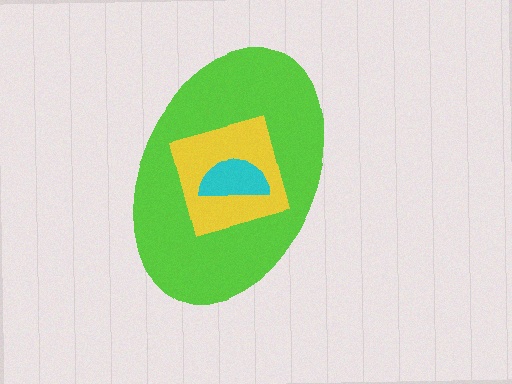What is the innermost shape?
The cyan semicircle.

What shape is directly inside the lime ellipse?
The yellow diamond.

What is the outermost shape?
The lime ellipse.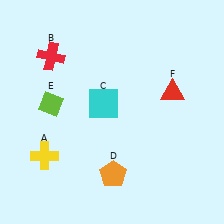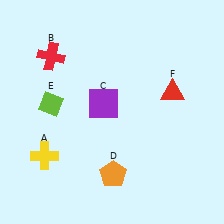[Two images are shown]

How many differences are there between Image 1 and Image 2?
There is 1 difference between the two images.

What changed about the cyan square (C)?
In Image 1, C is cyan. In Image 2, it changed to purple.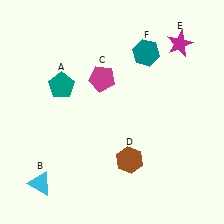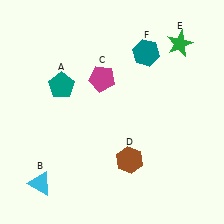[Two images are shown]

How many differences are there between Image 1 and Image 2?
There is 1 difference between the two images.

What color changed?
The star (E) changed from magenta in Image 1 to green in Image 2.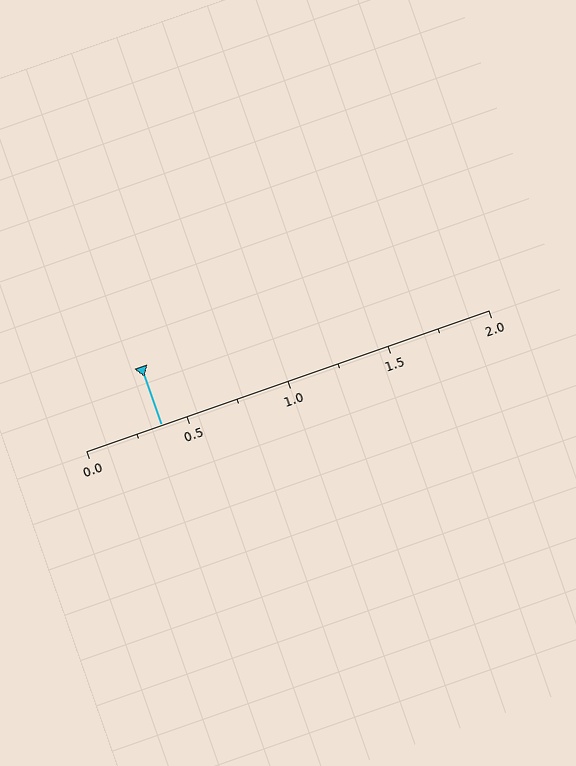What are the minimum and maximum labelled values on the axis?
The axis runs from 0.0 to 2.0.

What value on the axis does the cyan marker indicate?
The marker indicates approximately 0.38.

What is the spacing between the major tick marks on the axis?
The major ticks are spaced 0.5 apart.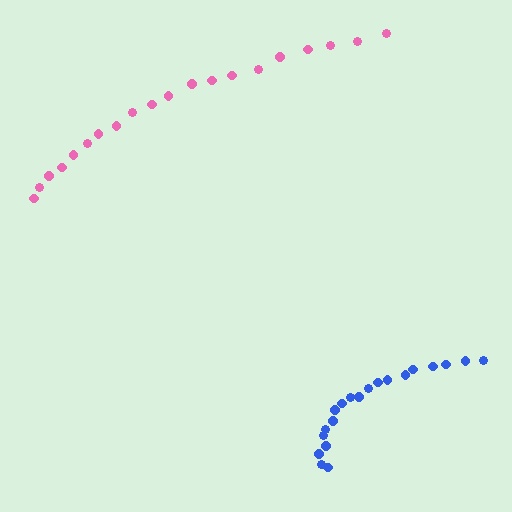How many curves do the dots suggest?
There are 2 distinct paths.